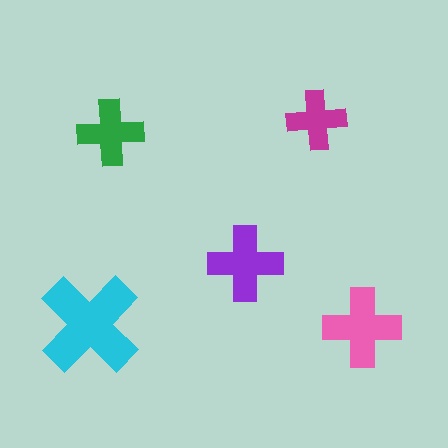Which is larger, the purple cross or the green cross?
The purple one.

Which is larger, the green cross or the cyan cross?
The cyan one.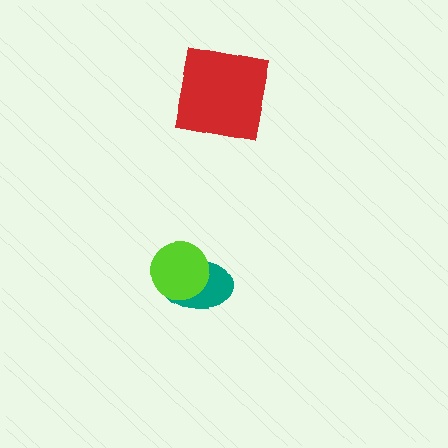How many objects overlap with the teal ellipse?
1 object overlaps with the teal ellipse.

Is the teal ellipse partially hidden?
Yes, it is partially covered by another shape.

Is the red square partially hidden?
No, no other shape covers it.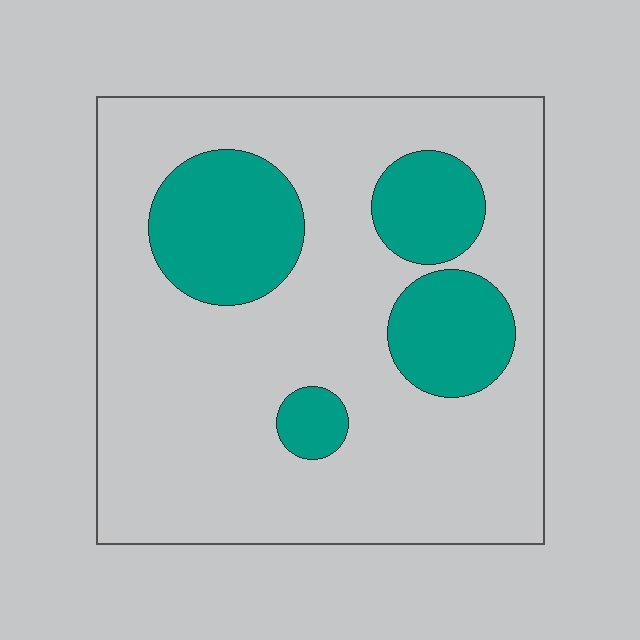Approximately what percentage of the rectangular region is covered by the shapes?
Approximately 25%.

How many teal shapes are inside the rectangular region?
4.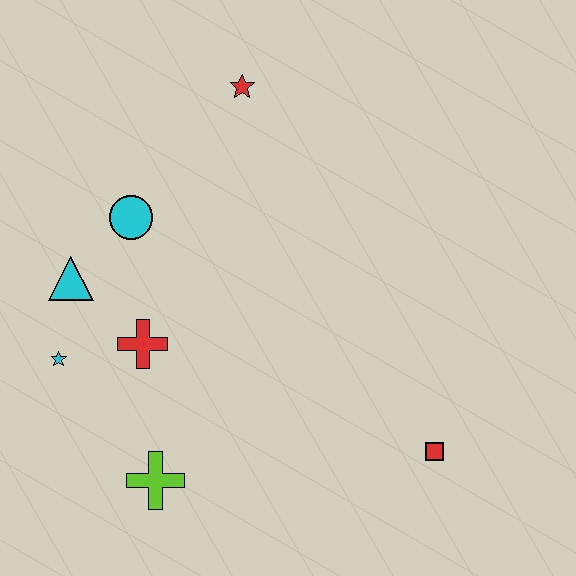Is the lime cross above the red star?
No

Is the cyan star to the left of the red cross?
Yes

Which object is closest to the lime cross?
The red cross is closest to the lime cross.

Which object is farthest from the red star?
The red square is farthest from the red star.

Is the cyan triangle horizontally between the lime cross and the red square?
No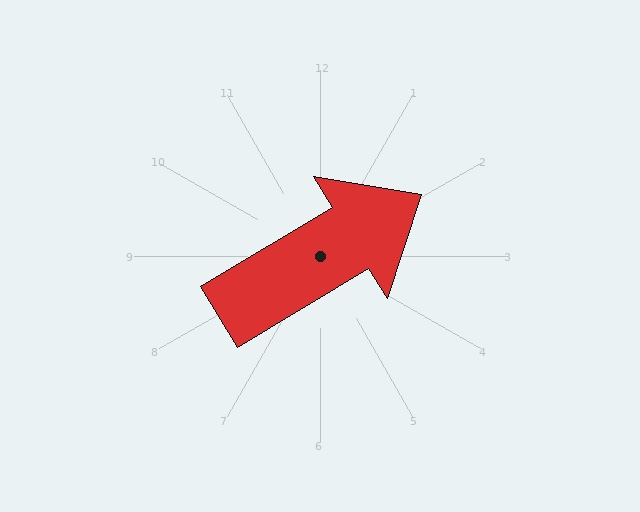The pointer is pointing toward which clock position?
Roughly 2 o'clock.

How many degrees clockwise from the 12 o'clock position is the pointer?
Approximately 59 degrees.